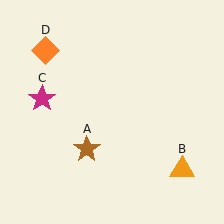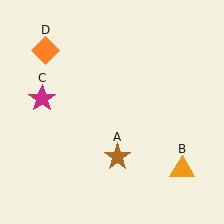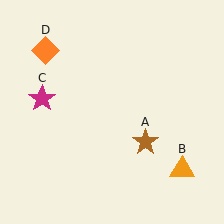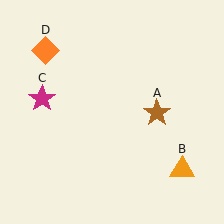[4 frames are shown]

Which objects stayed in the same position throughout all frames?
Orange triangle (object B) and magenta star (object C) and orange diamond (object D) remained stationary.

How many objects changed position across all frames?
1 object changed position: brown star (object A).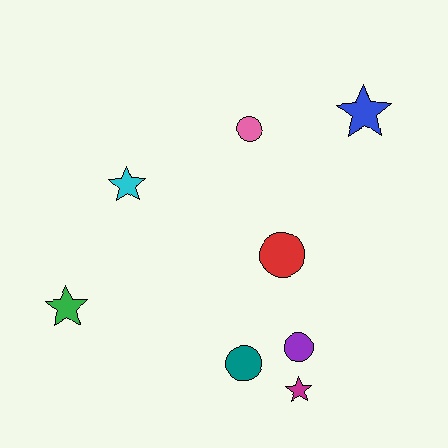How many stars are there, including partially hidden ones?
There are 4 stars.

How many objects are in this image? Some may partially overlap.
There are 8 objects.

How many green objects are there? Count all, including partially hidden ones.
There is 1 green object.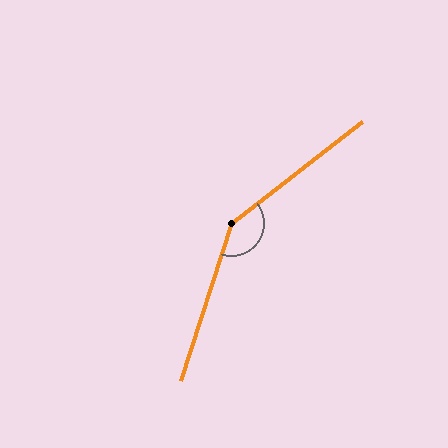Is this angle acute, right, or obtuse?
It is obtuse.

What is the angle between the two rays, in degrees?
Approximately 146 degrees.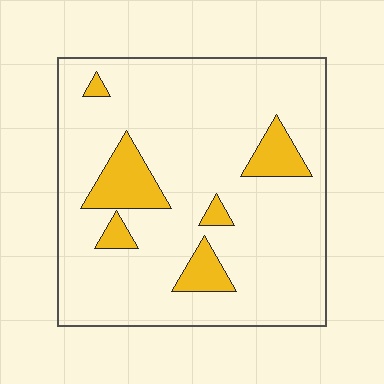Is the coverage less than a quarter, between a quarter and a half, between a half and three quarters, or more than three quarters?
Less than a quarter.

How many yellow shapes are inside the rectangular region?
6.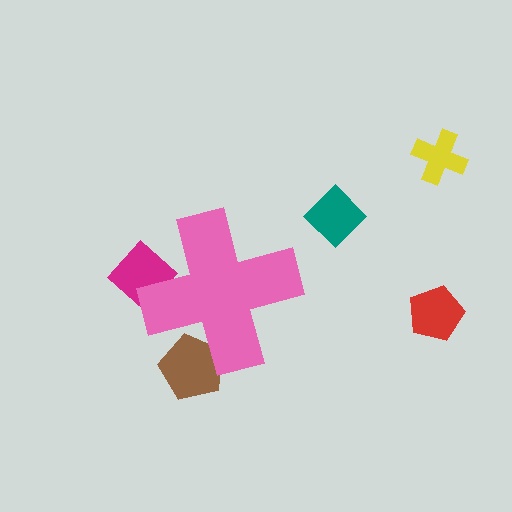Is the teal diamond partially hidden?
No, the teal diamond is fully visible.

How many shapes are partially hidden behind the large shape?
2 shapes are partially hidden.